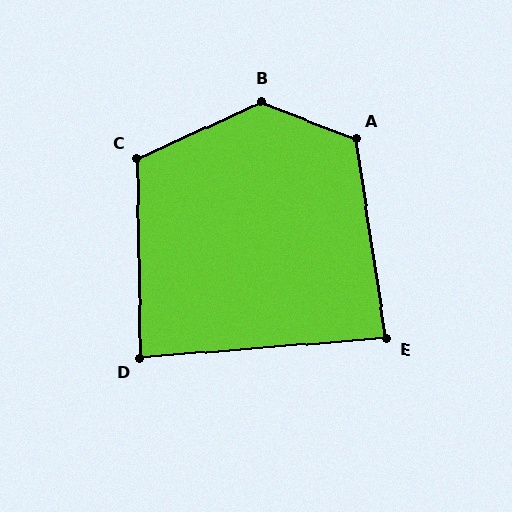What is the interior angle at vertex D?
Approximately 87 degrees (approximately right).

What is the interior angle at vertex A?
Approximately 120 degrees (obtuse).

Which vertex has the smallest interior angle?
E, at approximately 86 degrees.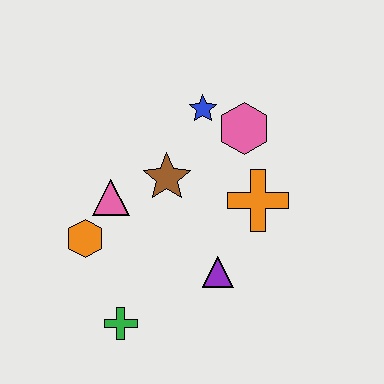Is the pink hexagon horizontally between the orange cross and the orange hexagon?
Yes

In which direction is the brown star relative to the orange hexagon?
The brown star is to the right of the orange hexagon.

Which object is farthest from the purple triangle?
The blue star is farthest from the purple triangle.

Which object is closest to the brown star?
The pink triangle is closest to the brown star.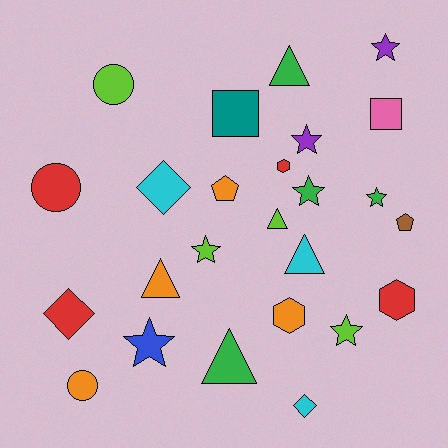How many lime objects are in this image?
There are 4 lime objects.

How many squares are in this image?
There are 2 squares.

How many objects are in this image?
There are 25 objects.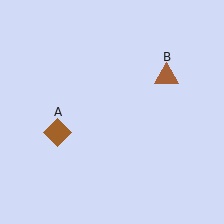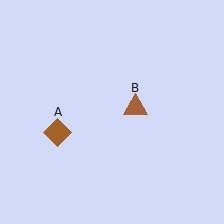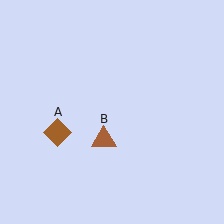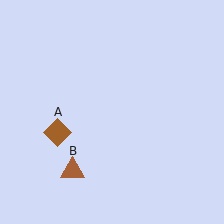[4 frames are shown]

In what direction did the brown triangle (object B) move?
The brown triangle (object B) moved down and to the left.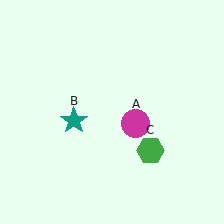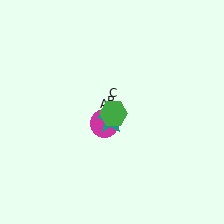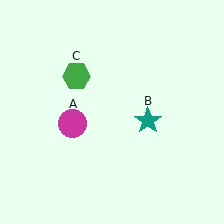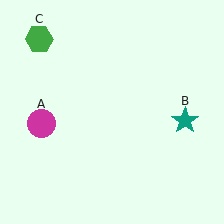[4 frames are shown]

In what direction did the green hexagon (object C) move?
The green hexagon (object C) moved up and to the left.